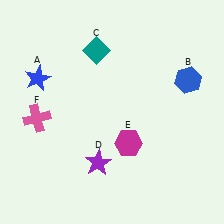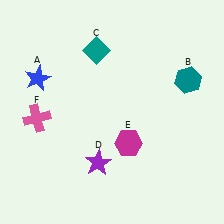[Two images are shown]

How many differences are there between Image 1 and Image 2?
There is 1 difference between the two images.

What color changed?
The hexagon (B) changed from blue in Image 1 to teal in Image 2.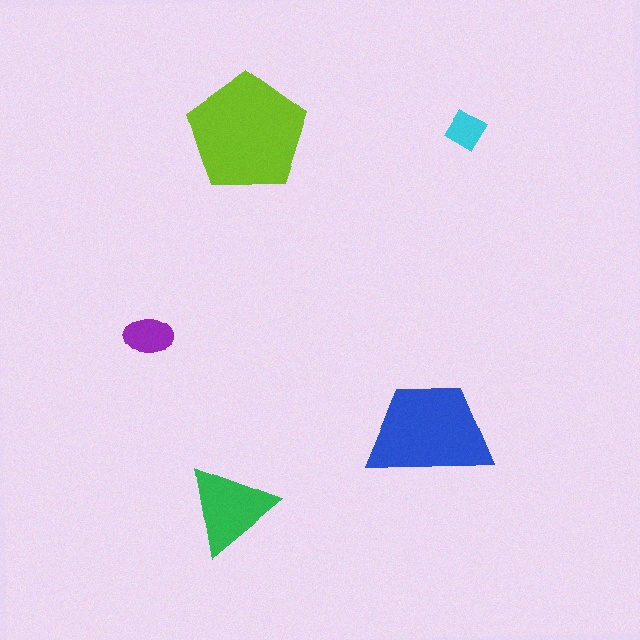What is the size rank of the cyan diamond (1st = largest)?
5th.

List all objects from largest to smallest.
The lime pentagon, the blue trapezoid, the green triangle, the purple ellipse, the cyan diamond.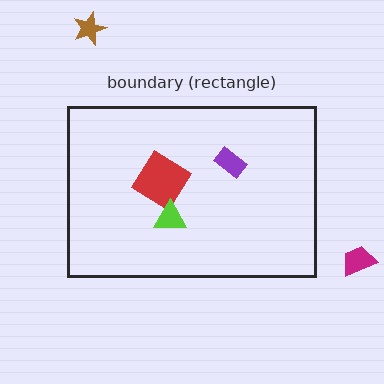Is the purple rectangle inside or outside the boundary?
Inside.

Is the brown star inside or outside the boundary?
Outside.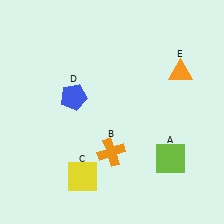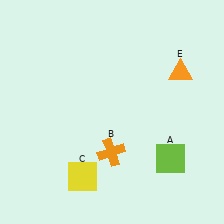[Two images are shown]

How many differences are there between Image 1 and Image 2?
There is 1 difference between the two images.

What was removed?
The blue pentagon (D) was removed in Image 2.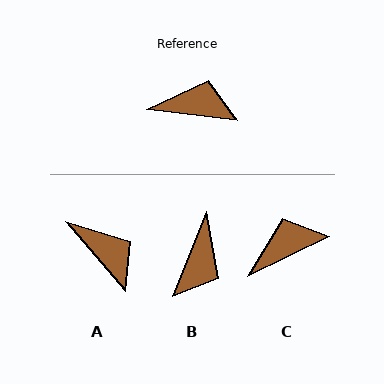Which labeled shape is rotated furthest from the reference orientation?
B, about 105 degrees away.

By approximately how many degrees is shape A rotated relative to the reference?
Approximately 42 degrees clockwise.